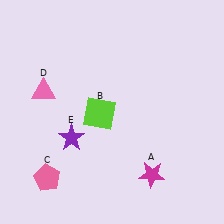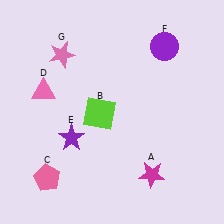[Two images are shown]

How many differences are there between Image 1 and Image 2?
There are 2 differences between the two images.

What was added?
A purple circle (F), a pink star (G) were added in Image 2.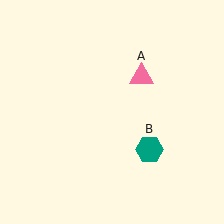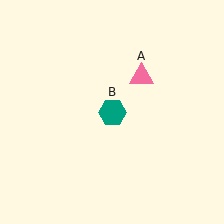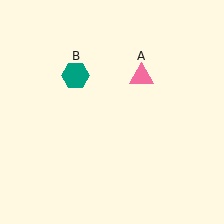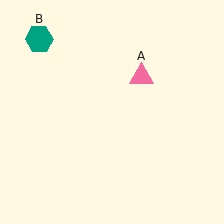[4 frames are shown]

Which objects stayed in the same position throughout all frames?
Pink triangle (object A) remained stationary.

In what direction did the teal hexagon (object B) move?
The teal hexagon (object B) moved up and to the left.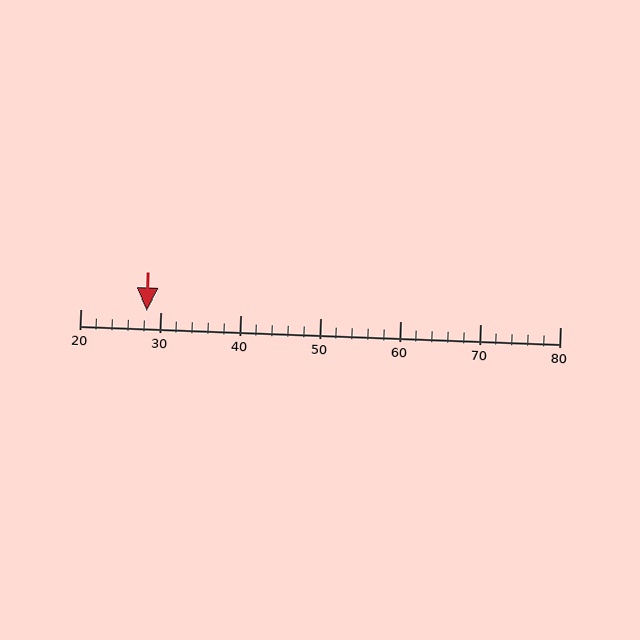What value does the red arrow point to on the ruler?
The red arrow points to approximately 28.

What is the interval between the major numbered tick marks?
The major tick marks are spaced 10 units apart.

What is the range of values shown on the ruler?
The ruler shows values from 20 to 80.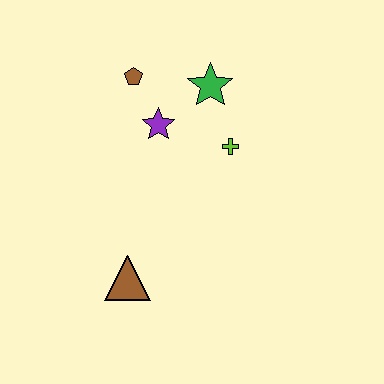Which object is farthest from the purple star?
The brown triangle is farthest from the purple star.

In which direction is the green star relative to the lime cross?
The green star is above the lime cross.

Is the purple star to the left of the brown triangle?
No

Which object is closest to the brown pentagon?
The purple star is closest to the brown pentagon.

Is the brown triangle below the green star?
Yes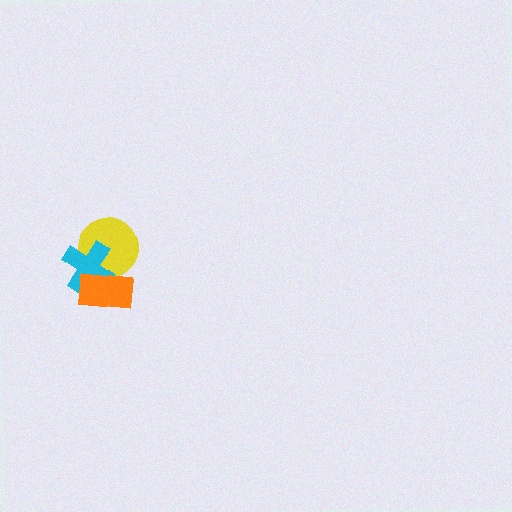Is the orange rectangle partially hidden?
No, no other shape covers it.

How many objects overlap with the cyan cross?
2 objects overlap with the cyan cross.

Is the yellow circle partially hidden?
Yes, it is partially covered by another shape.